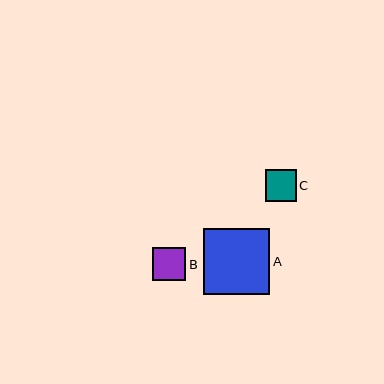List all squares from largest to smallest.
From largest to smallest: A, B, C.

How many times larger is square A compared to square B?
Square A is approximately 2.0 times the size of square B.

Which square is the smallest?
Square C is the smallest with a size of approximately 31 pixels.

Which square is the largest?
Square A is the largest with a size of approximately 66 pixels.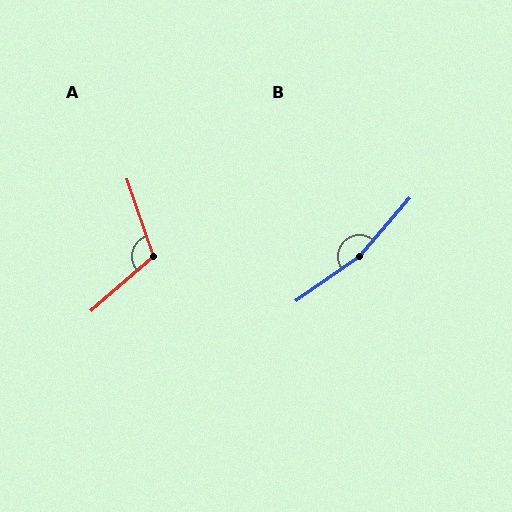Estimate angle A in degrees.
Approximately 112 degrees.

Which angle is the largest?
B, at approximately 166 degrees.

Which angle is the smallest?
A, at approximately 112 degrees.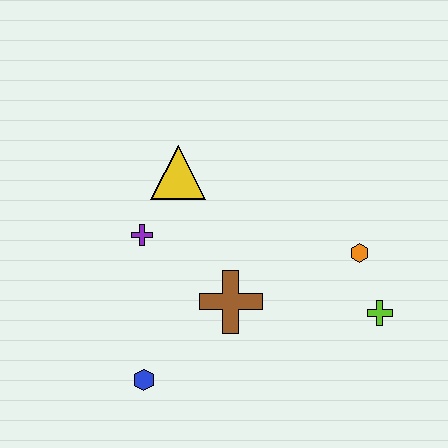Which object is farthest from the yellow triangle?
The lime cross is farthest from the yellow triangle.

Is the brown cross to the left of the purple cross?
No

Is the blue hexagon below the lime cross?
Yes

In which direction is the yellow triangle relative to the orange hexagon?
The yellow triangle is to the left of the orange hexagon.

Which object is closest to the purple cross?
The yellow triangle is closest to the purple cross.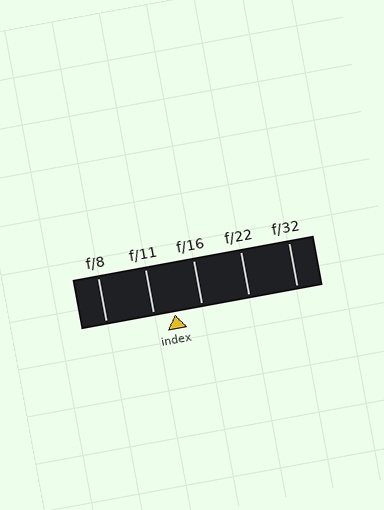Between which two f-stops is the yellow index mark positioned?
The index mark is between f/11 and f/16.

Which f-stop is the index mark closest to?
The index mark is closest to f/11.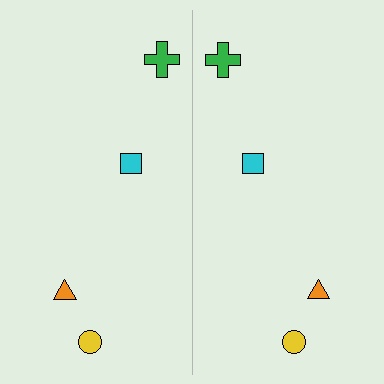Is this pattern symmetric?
Yes, this pattern has bilateral (reflection) symmetry.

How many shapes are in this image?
There are 8 shapes in this image.